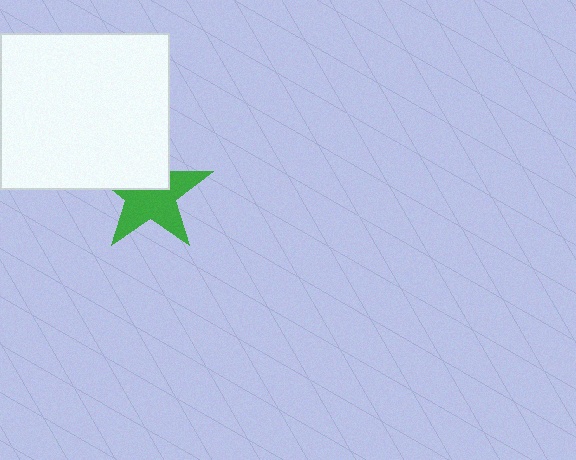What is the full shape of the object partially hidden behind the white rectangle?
The partially hidden object is a green star.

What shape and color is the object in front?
The object in front is a white rectangle.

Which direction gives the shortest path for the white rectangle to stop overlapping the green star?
Moving up gives the shortest separation.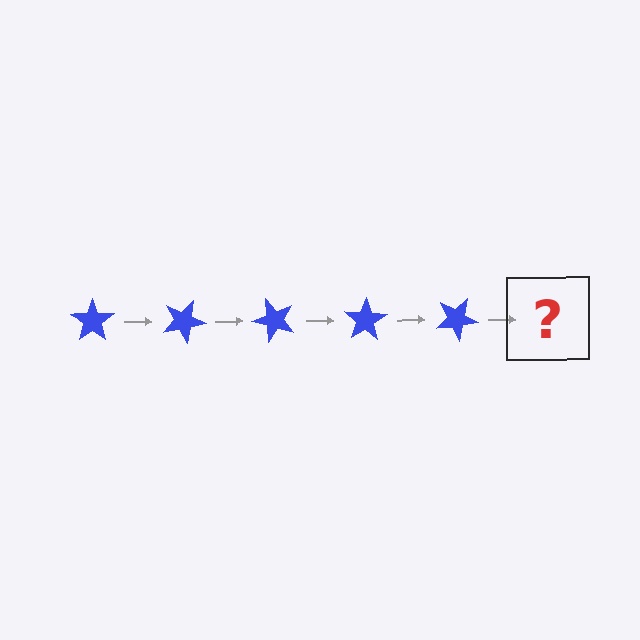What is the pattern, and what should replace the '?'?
The pattern is that the star rotates 25 degrees each step. The '?' should be a blue star rotated 125 degrees.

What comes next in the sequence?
The next element should be a blue star rotated 125 degrees.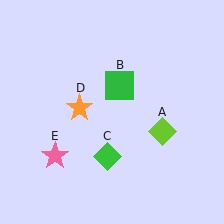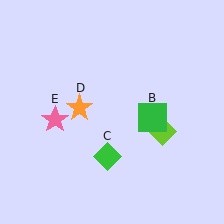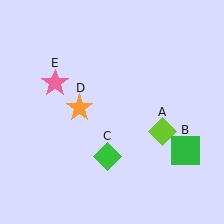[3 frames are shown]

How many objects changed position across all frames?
2 objects changed position: green square (object B), pink star (object E).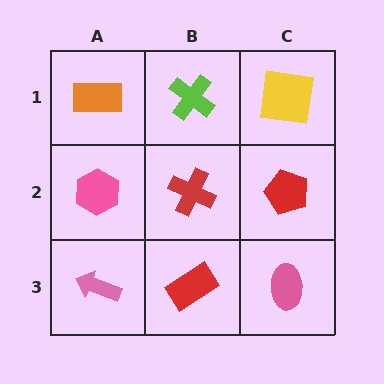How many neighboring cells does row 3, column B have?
3.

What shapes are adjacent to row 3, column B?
A red cross (row 2, column B), a pink arrow (row 3, column A), a pink ellipse (row 3, column C).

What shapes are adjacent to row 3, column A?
A pink hexagon (row 2, column A), a red rectangle (row 3, column B).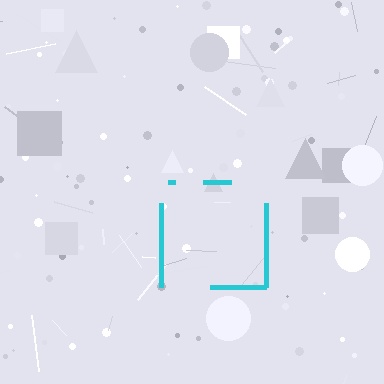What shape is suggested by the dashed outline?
The dashed outline suggests a square.